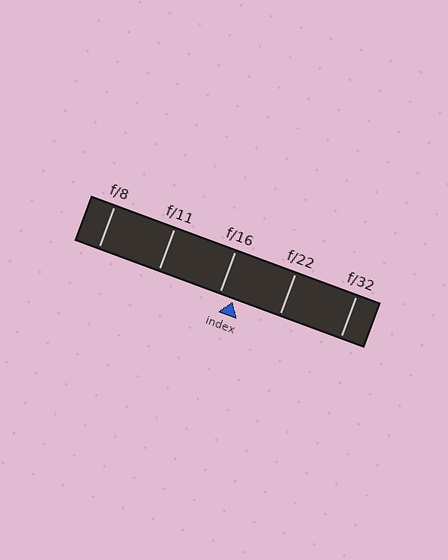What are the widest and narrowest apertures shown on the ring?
The widest aperture shown is f/8 and the narrowest is f/32.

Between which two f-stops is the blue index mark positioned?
The index mark is between f/16 and f/22.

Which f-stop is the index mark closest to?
The index mark is closest to f/16.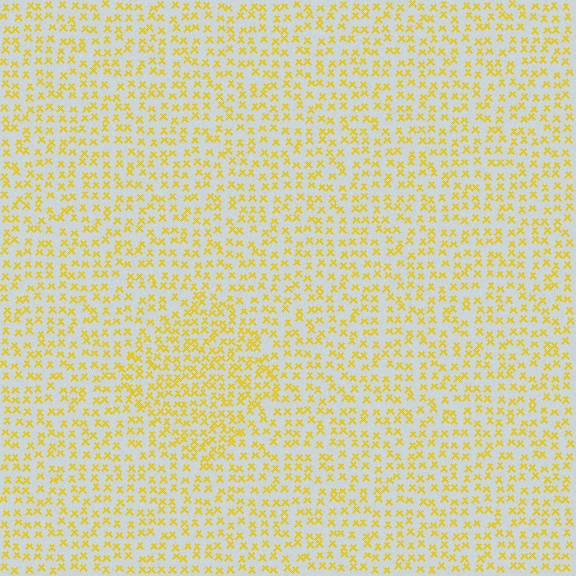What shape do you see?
I see a diamond.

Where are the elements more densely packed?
The elements are more densely packed inside the diamond boundary.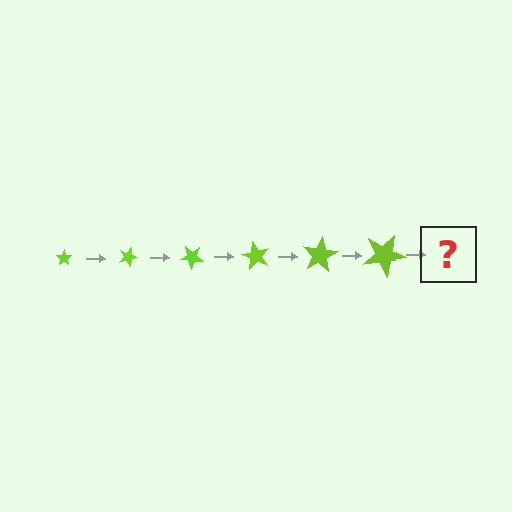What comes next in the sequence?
The next element should be a star, larger than the previous one and rotated 120 degrees from the start.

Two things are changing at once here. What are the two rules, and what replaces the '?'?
The two rules are that the star grows larger each step and it rotates 20 degrees each step. The '?' should be a star, larger than the previous one and rotated 120 degrees from the start.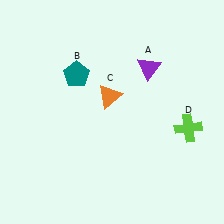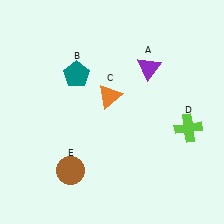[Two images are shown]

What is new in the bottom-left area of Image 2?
A brown circle (E) was added in the bottom-left area of Image 2.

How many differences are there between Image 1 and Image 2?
There is 1 difference between the two images.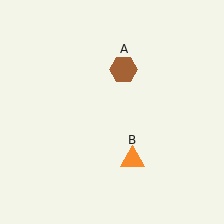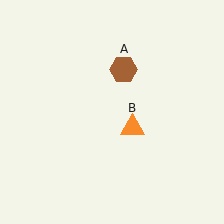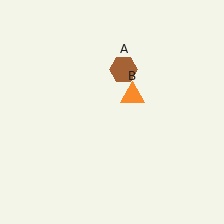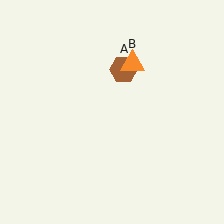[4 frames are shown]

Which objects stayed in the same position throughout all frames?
Brown hexagon (object A) remained stationary.